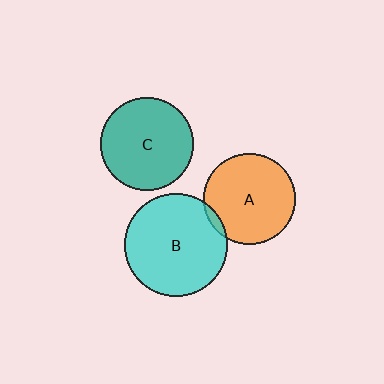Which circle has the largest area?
Circle B (cyan).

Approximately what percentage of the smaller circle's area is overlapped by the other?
Approximately 5%.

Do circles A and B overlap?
Yes.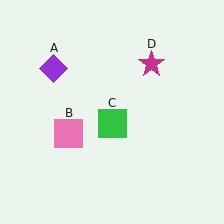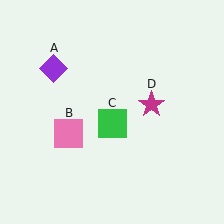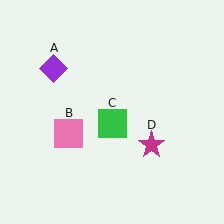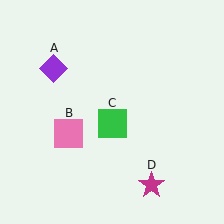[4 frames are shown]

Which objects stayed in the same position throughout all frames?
Purple diamond (object A) and pink square (object B) and green square (object C) remained stationary.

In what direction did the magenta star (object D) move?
The magenta star (object D) moved down.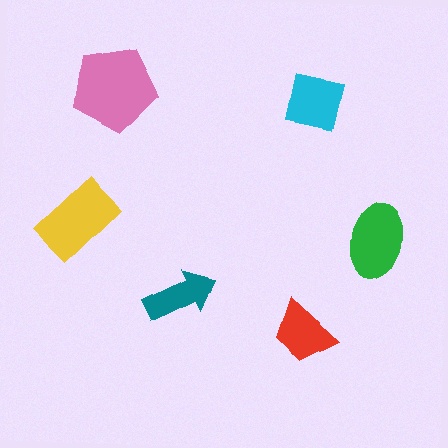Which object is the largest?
The pink pentagon.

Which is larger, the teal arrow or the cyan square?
The cyan square.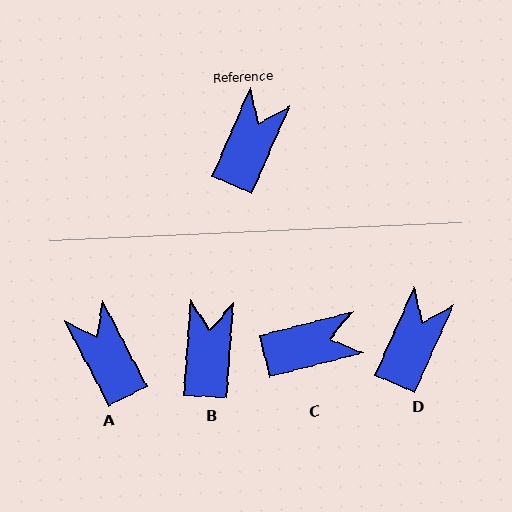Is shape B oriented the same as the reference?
No, it is off by about 20 degrees.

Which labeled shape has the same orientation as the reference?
D.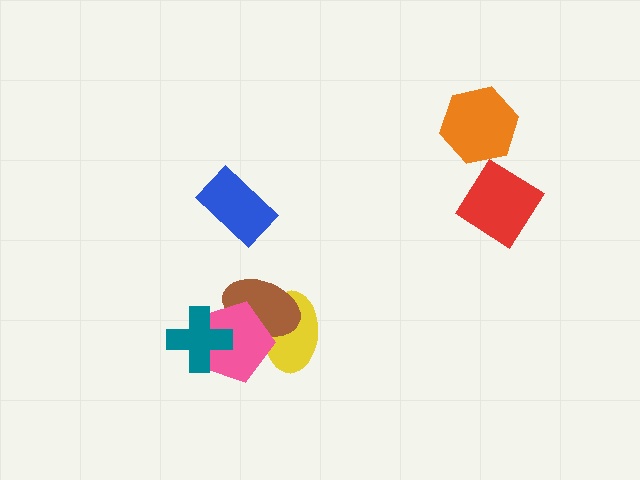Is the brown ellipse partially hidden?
Yes, it is partially covered by another shape.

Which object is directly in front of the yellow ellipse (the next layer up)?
The brown ellipse is directly in front of the yellow ellipse.